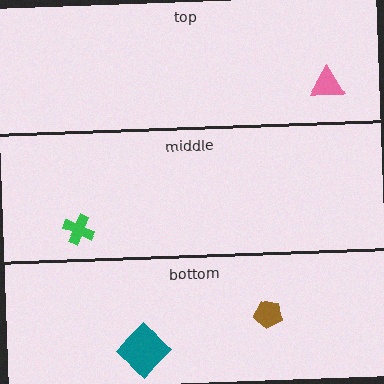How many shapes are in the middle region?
1.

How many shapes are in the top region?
1.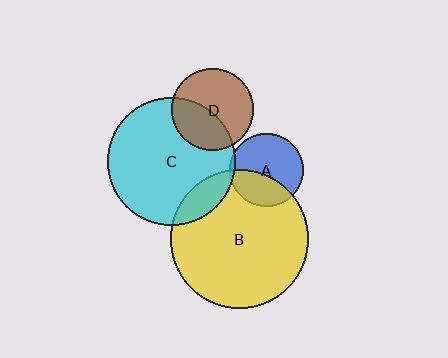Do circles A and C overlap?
Yes.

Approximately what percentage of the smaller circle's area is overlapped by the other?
Approximately 5%.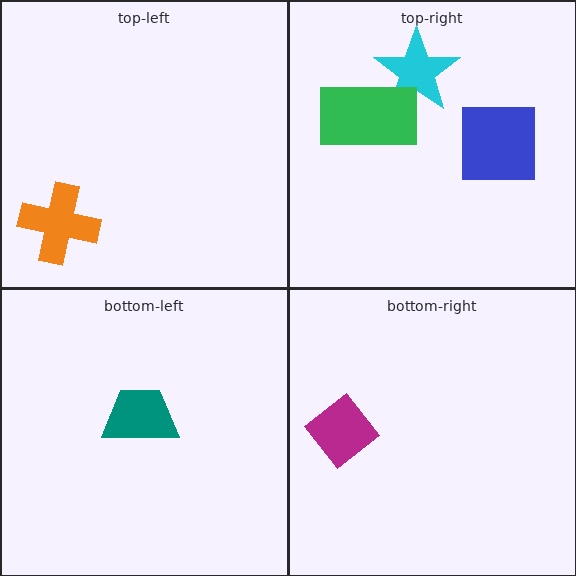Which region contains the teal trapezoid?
The bottom-left region.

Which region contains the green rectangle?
The top-right region.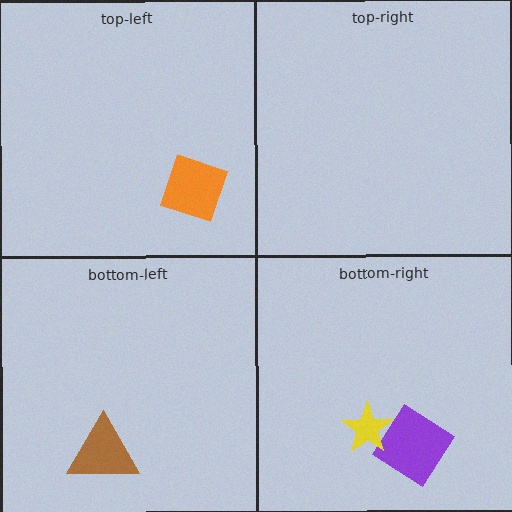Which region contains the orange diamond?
The top-left region.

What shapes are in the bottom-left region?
The brown triangle.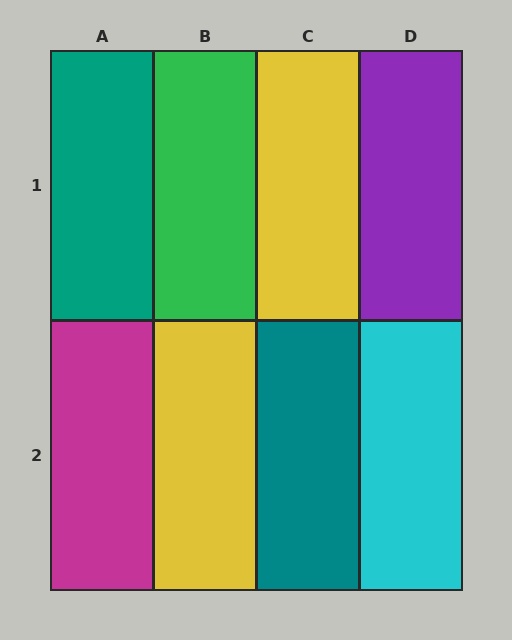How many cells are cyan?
1 cell is cyan.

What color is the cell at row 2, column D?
Cyan.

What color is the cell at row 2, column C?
Teal.